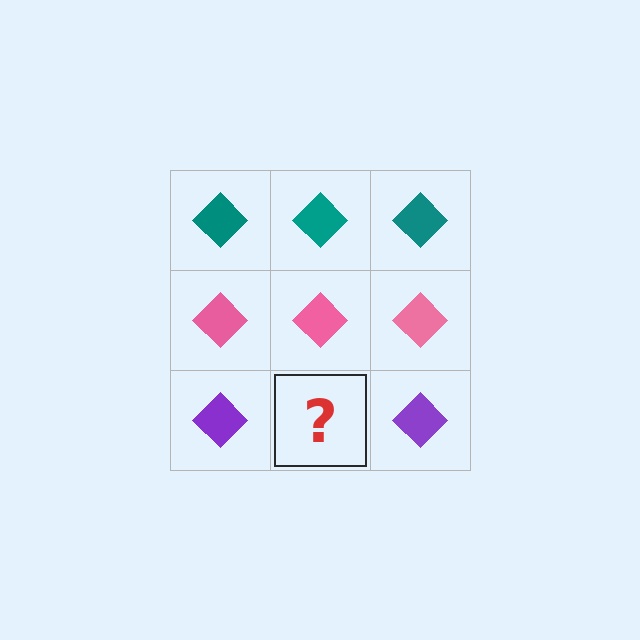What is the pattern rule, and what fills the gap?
The rule is that each row has a consistent color. The gap should be filled with a purple diamond.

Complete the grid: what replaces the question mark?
The question mark should be replaced with a purple diamond.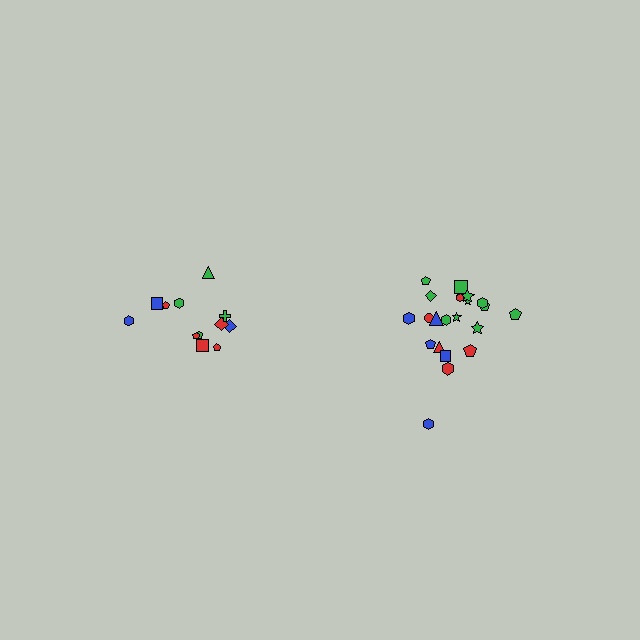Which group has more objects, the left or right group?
The right group.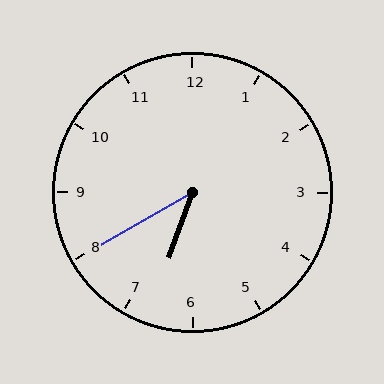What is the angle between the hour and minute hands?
Approximately 40 degrees.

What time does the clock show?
6:40.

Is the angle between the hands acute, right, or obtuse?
It is acute.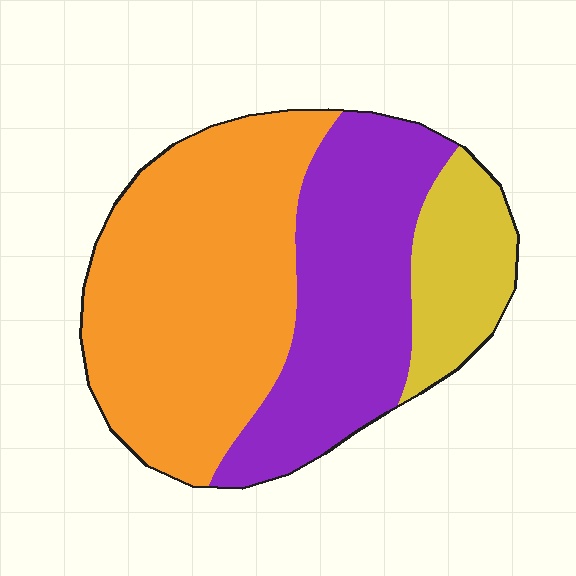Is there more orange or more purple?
Orange.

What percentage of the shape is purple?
Purple covers roughly 35% of the shape.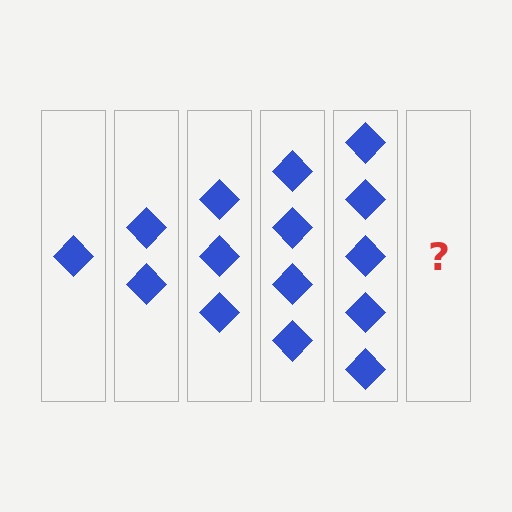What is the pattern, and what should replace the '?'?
The pattern is that each step adds one more diamond. The '?' should be 6 diamonds.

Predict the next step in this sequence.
The next step is 6 diamonds.